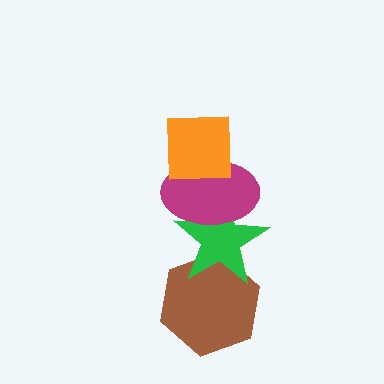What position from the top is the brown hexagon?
The brown hexagon is 4th from the top.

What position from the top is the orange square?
The orange square is 1st from the top.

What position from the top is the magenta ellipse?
The magenta ellipse is 2nd from the top.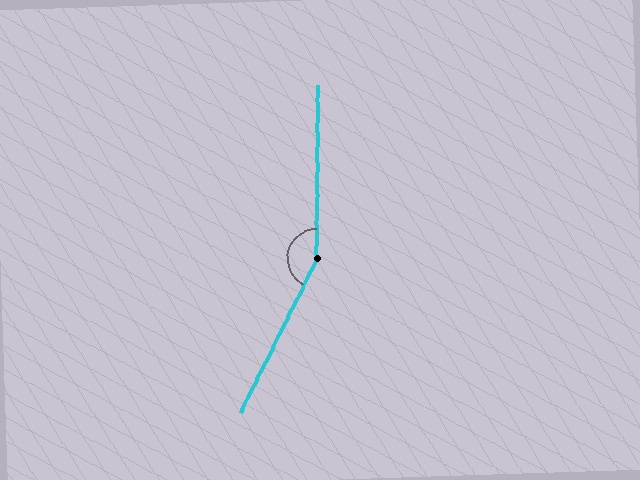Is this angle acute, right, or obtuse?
It is obtuse.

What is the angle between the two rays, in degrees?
Approximately 154 degrees.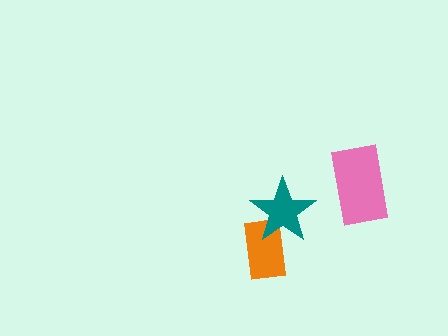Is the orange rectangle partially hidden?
Yes, it is partially covered by another shape.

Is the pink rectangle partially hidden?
No, no other shape covers it.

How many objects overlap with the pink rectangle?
0 objects overlap with the pink rectangle.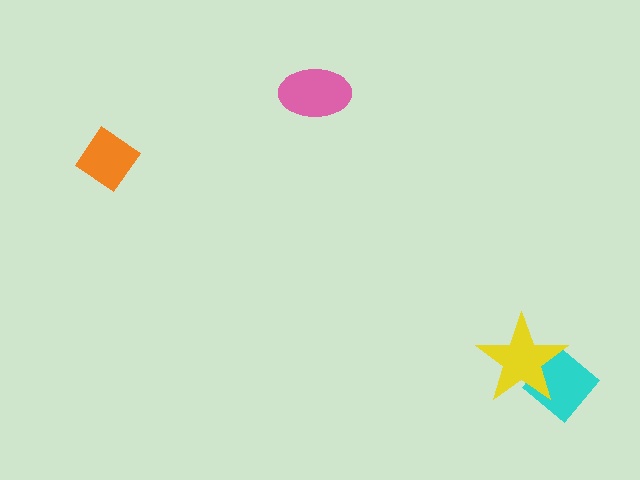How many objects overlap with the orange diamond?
0 objects overlap with the orange diamond.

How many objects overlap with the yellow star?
1 object overlaps with the yellow star.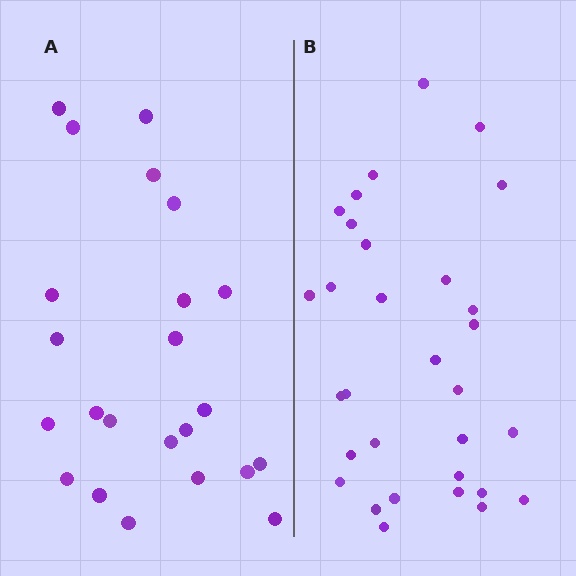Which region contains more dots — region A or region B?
Region B (the right region) has more dots.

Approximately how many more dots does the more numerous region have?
Region B has roughly 8 or so more dots than region A.